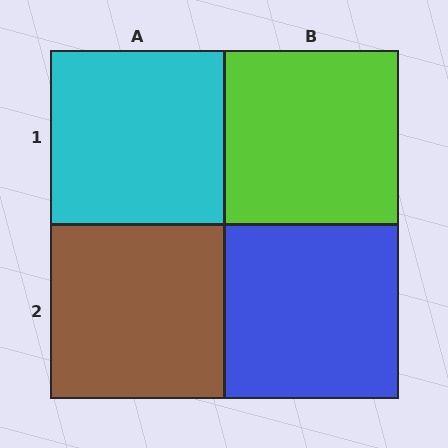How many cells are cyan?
1 cell is cyan.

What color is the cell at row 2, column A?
Brown.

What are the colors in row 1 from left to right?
Cyan, lime.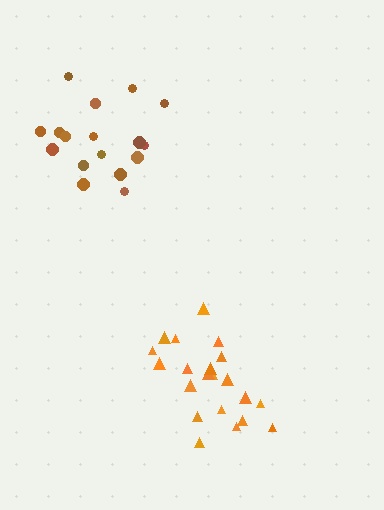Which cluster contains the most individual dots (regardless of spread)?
Orange (21).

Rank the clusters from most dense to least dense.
orange, brown.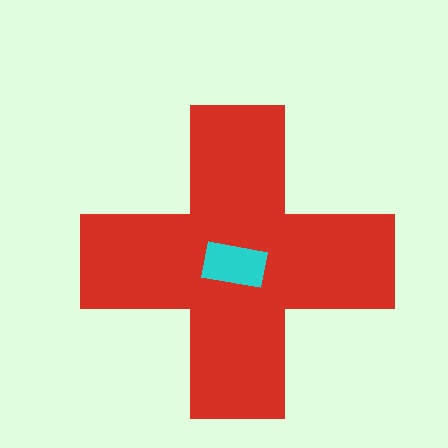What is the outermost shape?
The red cross.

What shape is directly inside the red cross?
The cyan rectangle.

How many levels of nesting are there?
2.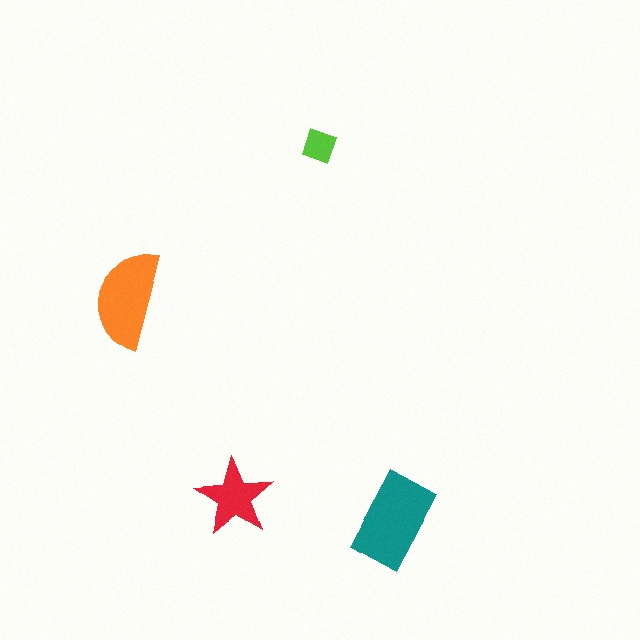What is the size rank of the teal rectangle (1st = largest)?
1st.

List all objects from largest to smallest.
The teal rectangle, the orange semicircle, the red star, the lime square.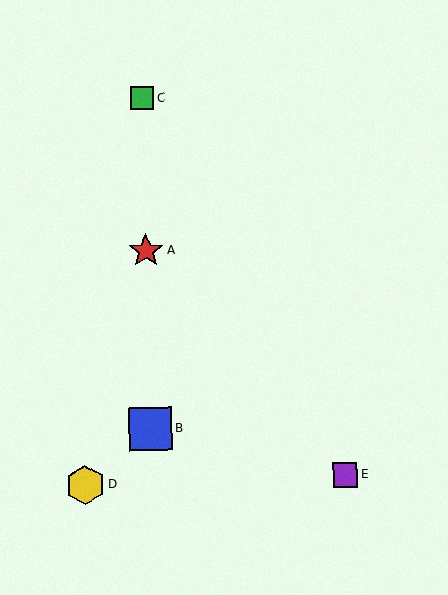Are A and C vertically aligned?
Yes, both are at x≈146.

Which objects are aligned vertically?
Objects A, B, C are aligned vertically.